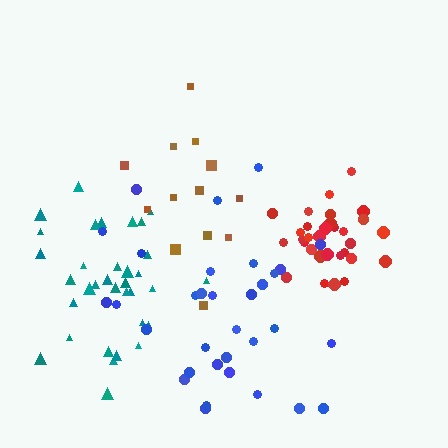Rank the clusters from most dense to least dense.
red, teal, blue, brown.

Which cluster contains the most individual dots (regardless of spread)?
Teal (35).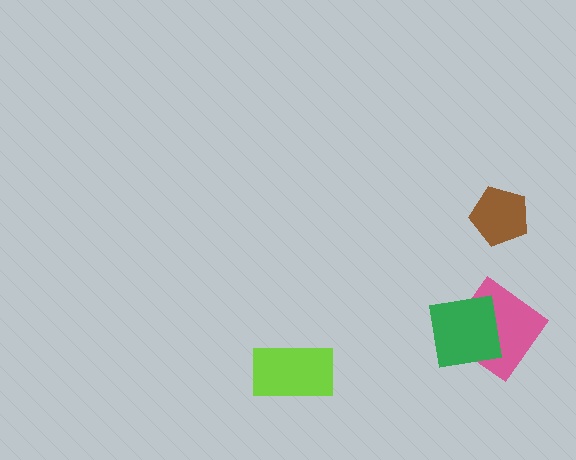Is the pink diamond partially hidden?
Yes, it is partially covered by another shape.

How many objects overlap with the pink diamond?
1 object overlaps with the pink diamond.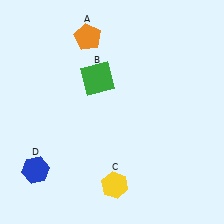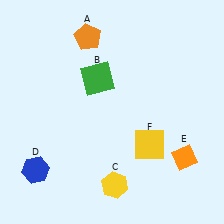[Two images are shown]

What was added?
An orange diamond (E), a yellow square (F) were added in Image 2.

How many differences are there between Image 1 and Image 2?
There are 2 differences between the two images.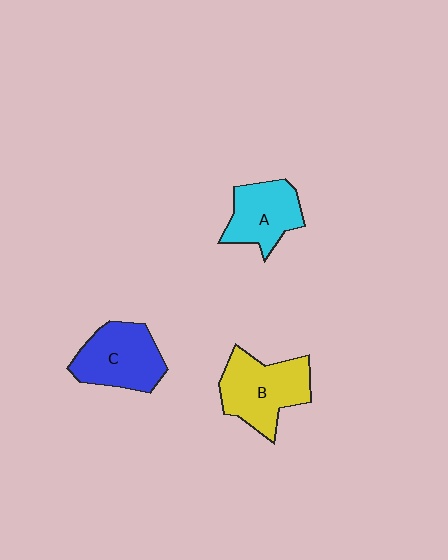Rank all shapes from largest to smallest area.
From largest to smallest: B (yellow), C (blue), A (cyan).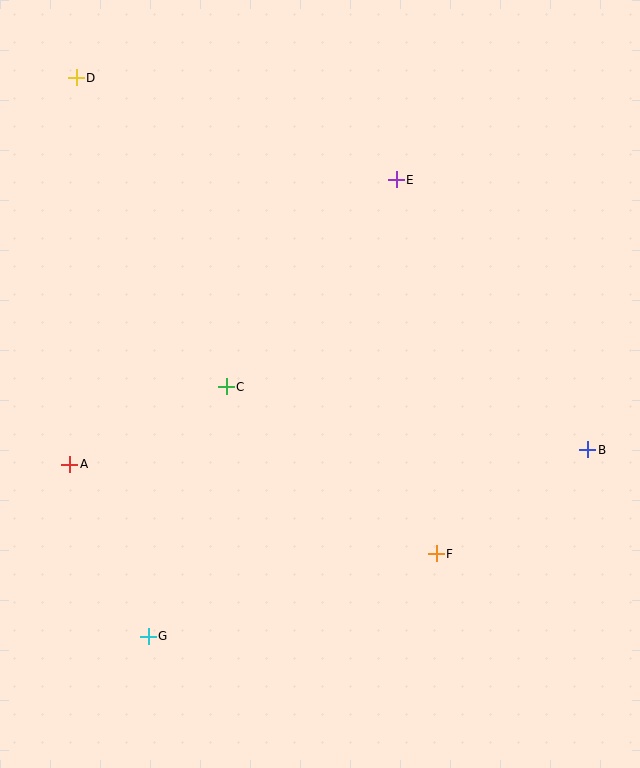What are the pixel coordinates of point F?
Point F is at (436, 554).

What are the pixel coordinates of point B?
Point B is at (588, 450).